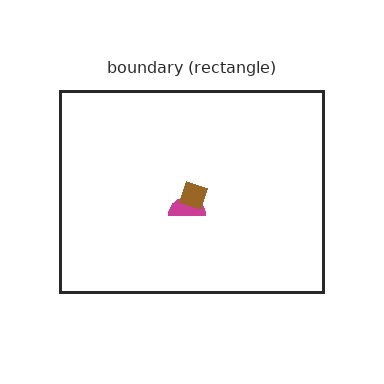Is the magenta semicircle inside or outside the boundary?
Inside.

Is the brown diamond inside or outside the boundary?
Inside.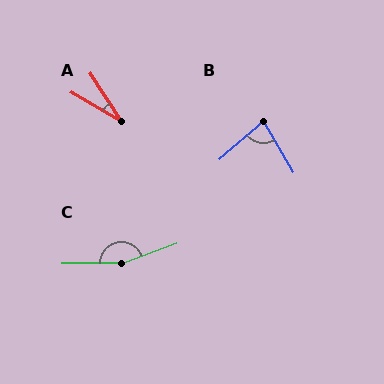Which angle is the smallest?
A, at approximately 27 degrees.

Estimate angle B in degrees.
Approximately 79 degrees.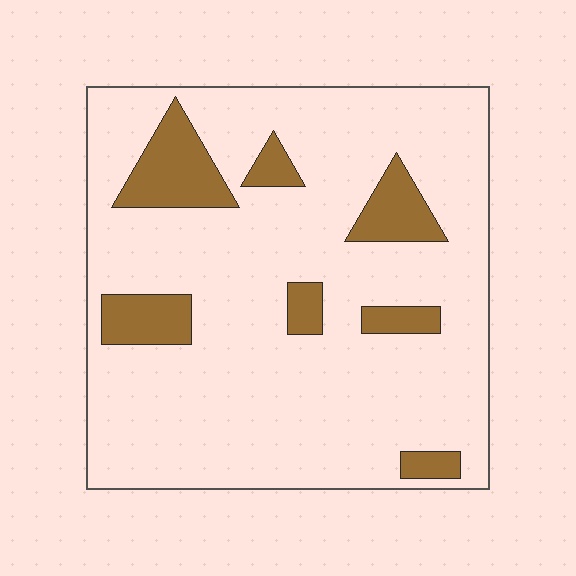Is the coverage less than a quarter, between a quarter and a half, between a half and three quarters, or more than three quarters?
Less than a quarter.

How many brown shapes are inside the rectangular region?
7.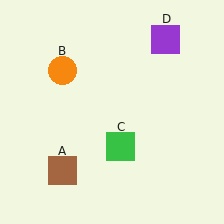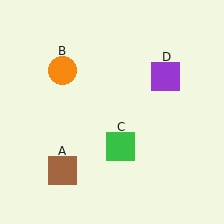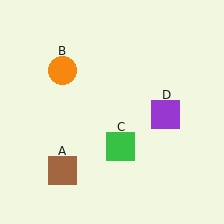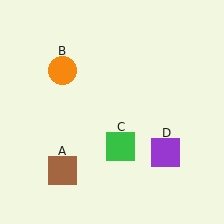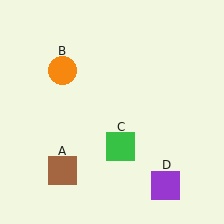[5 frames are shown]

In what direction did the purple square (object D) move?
The purple square (object D) moved down.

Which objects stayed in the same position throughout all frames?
Brown square (object A) and orange circle (object B) and green square (object C) remained stationary.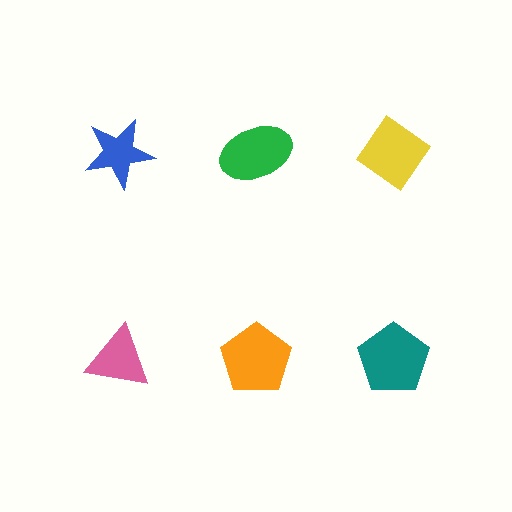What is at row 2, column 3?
A teal pentagon.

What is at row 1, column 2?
A green ellipse.